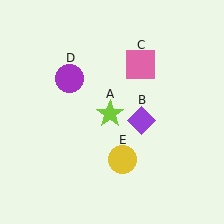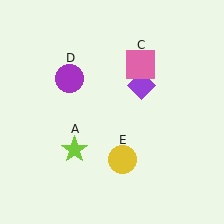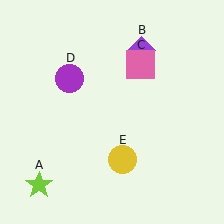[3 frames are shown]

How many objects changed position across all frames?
2 objects changed position: lime star (object A), purple diamond (object B).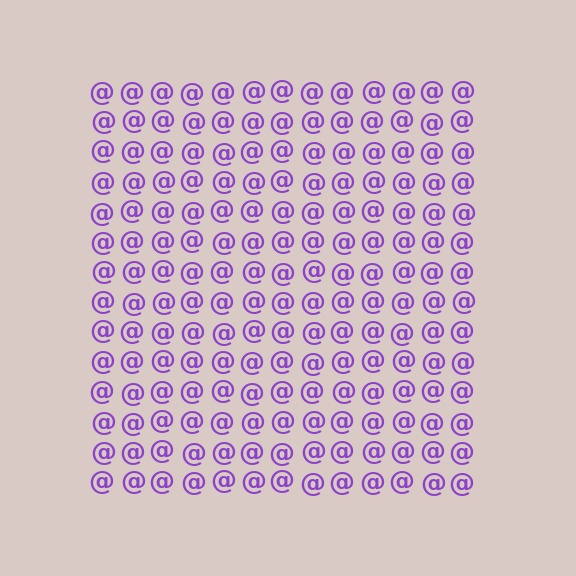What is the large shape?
The large shape is a square.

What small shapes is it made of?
It is made of small at signs.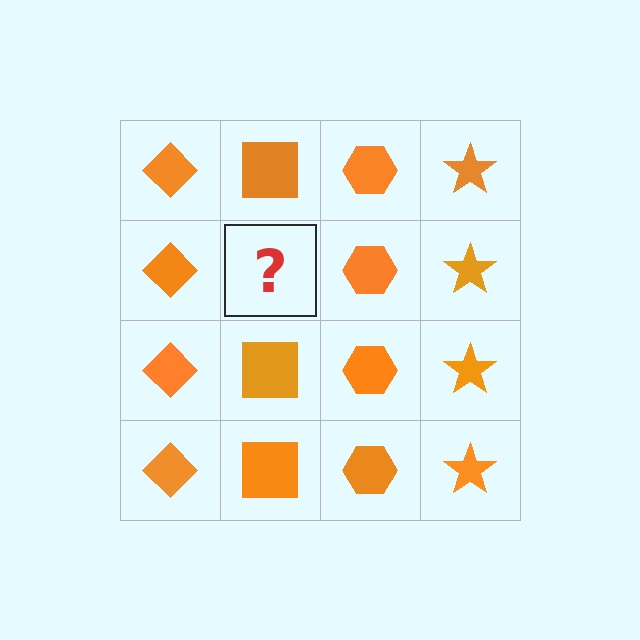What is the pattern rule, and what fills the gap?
The rule is that each column has a consistent shape. The gap should be filled with an orange square.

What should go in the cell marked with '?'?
The missing cell should contain an orange square.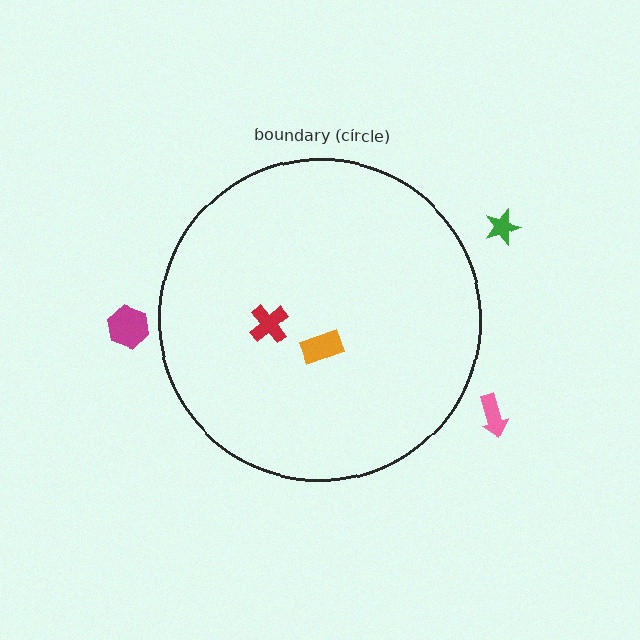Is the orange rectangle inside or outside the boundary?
Inside.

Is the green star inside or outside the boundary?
Outside.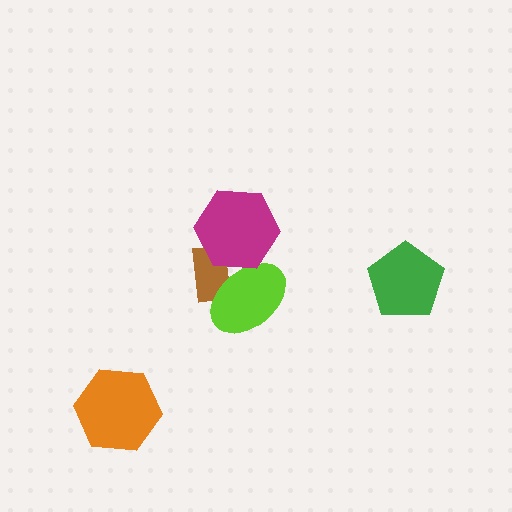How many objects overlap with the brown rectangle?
2 objects overlap with the brown rectangle.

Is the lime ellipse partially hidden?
Yes, it is partially covered by another shape.